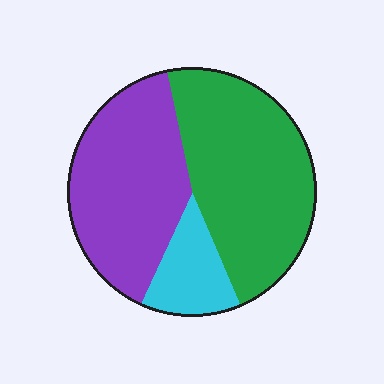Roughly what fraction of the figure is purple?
Purple covers about 40% of the figure.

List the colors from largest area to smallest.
From largest to smallest: green, purple, cyan.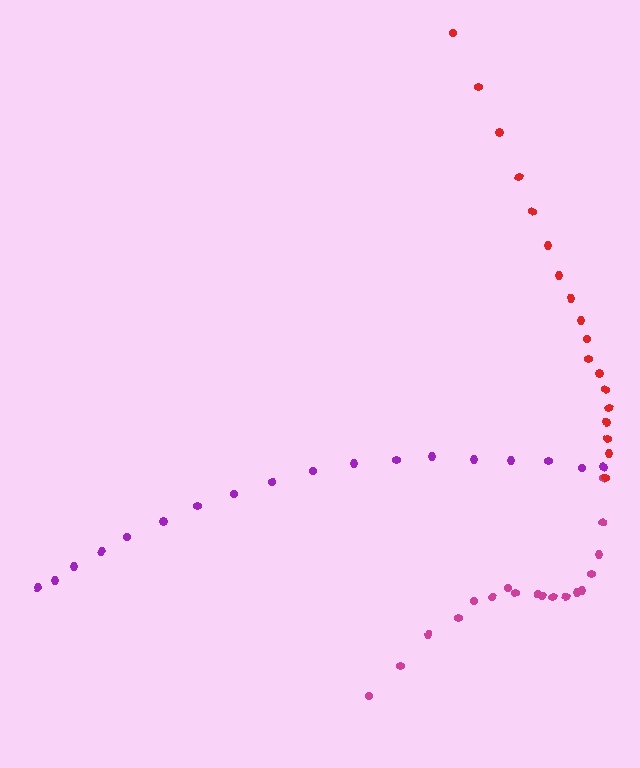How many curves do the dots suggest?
There are 3 distinct paths.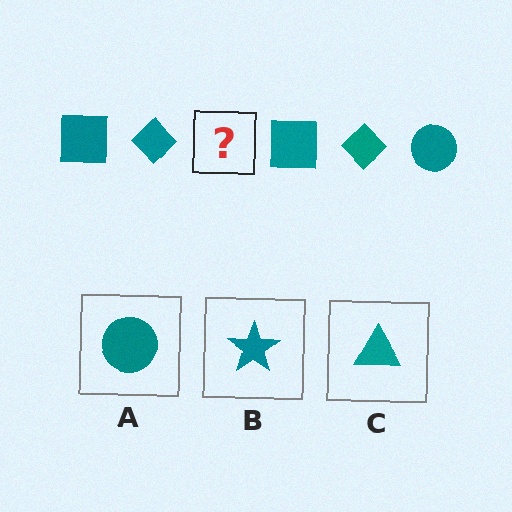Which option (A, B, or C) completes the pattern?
A.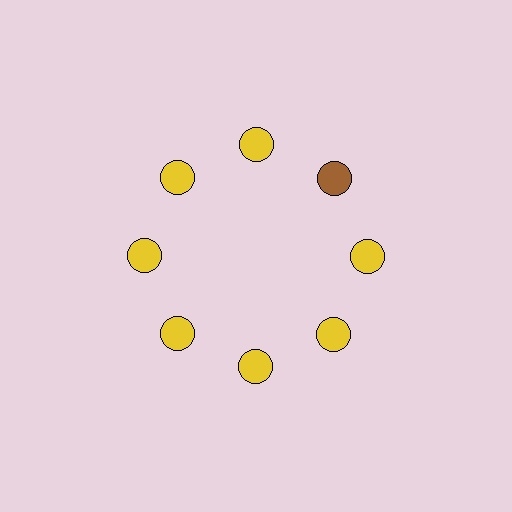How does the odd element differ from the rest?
It has a different color: brown instead of yellow.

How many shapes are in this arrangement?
There are 8 shapes arranged in a ring pattern.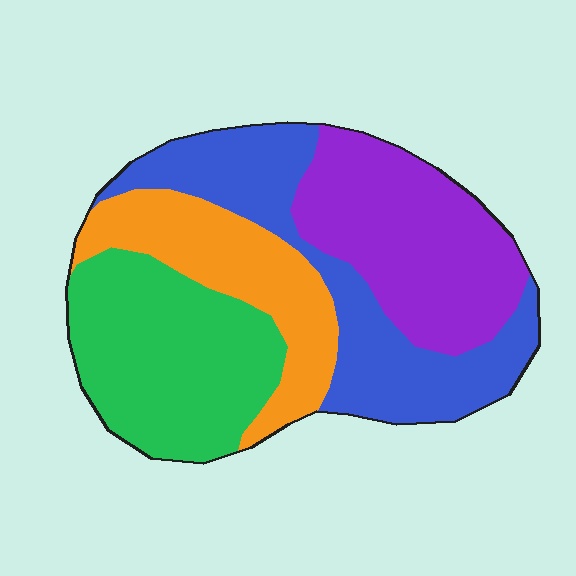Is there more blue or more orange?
Blue.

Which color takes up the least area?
Orange, at roughly 20%.